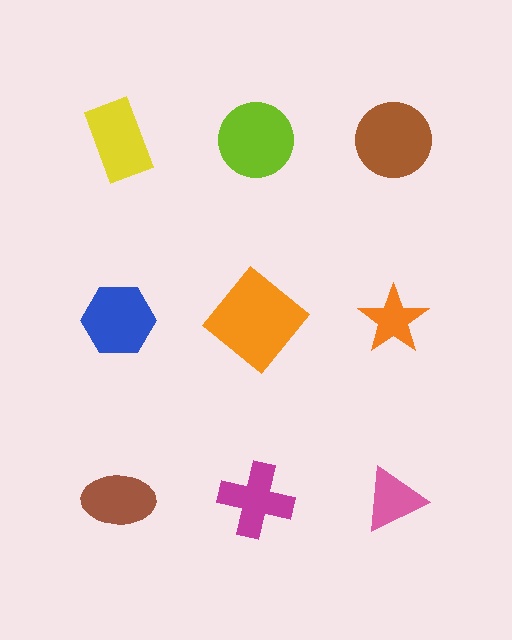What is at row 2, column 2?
An orange diamond.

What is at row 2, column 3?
An orange star.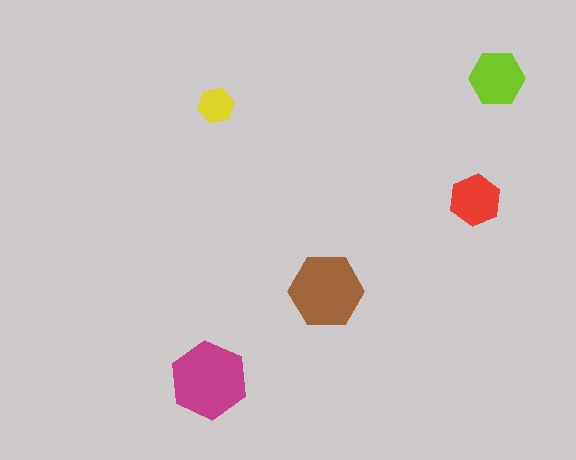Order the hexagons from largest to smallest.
the magenta one, the brown one, the lime one, the red one, the yellow one.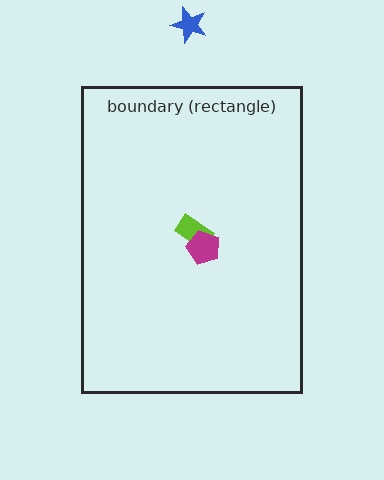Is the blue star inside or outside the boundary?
Outside.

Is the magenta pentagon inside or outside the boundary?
Inside.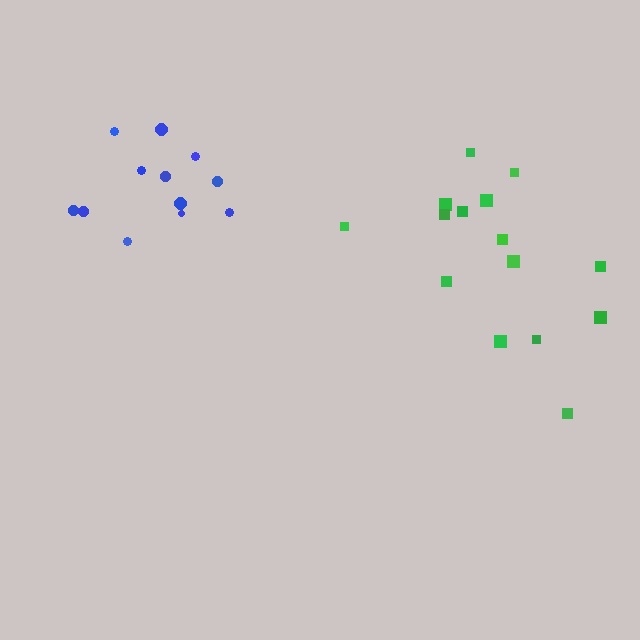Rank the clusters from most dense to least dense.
blue, green.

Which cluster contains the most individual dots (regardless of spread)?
Green (15).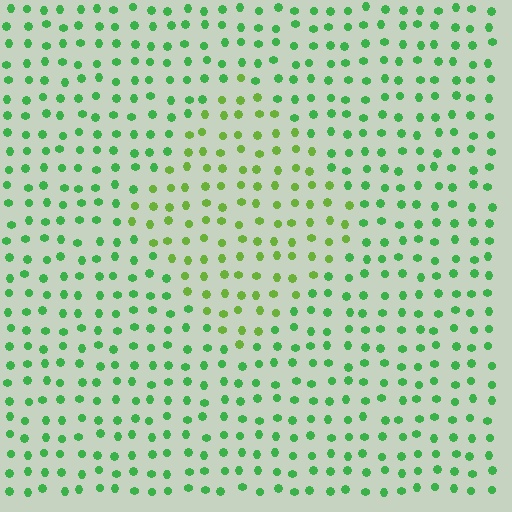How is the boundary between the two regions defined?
The boundary is defined purely by a slight shift in hue (about 32 degrees). Spacing, size, and orientation are identical on both sides.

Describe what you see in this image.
The image is filled with small green elements in a uniform arrangement. A diamond-shaped region is visible where the elements are tinted to a slightly different hue, forming a subtle color boundary.